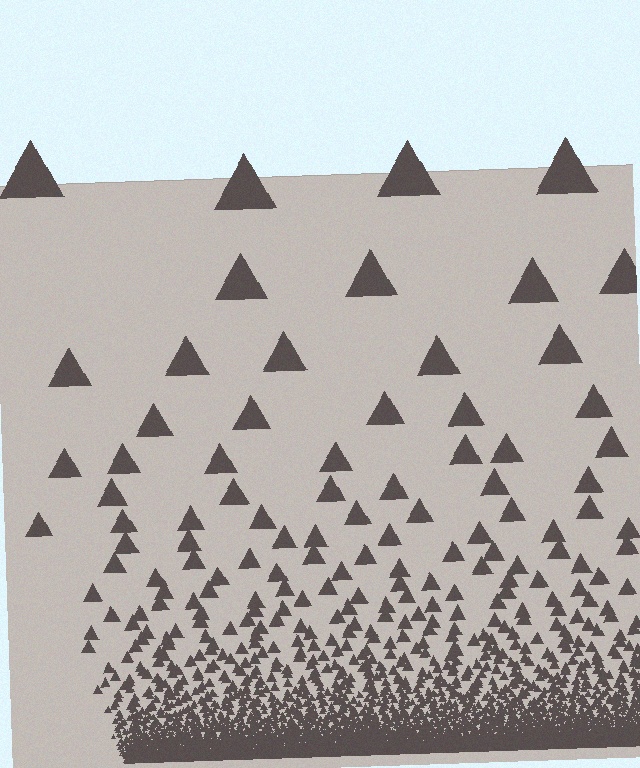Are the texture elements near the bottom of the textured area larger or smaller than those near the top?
Smaller. The gradient is inverted — elements near the bottom are smaller and denser.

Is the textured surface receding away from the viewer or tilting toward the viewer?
The surface appears to tilt toward the viewer. Texture elements get larger and sparser toward the top.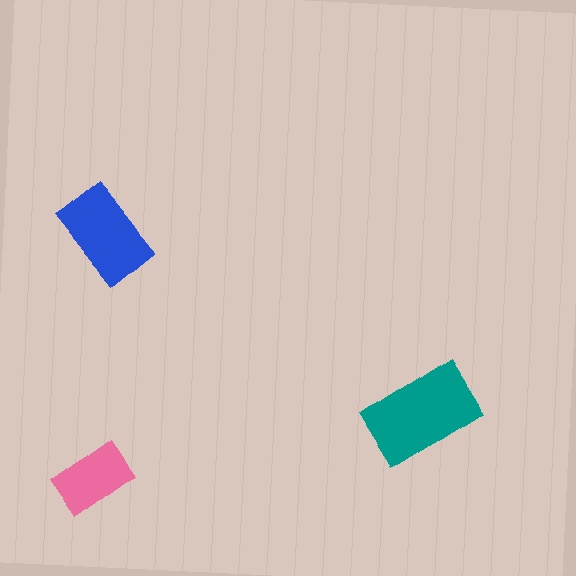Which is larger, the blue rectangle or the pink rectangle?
The blue one.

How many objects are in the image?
There are 3 objects in the image.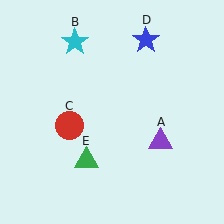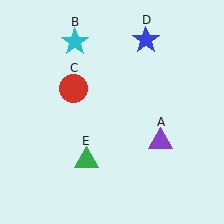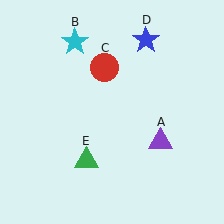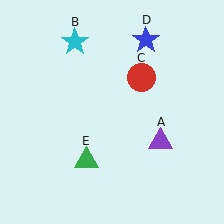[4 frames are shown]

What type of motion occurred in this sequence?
The red circle (object C) rotated clockwise around the center of the scene.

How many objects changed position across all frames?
1 object changed position: red circle (object C).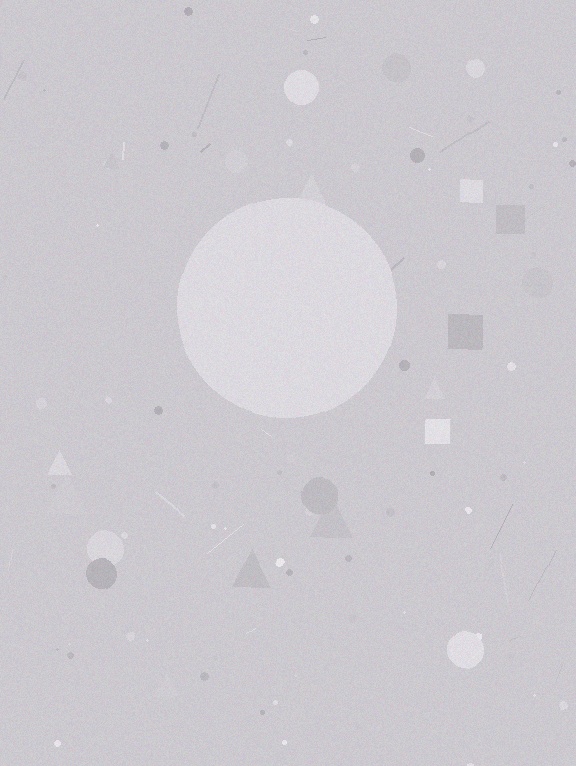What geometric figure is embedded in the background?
A circle is embedded in the background.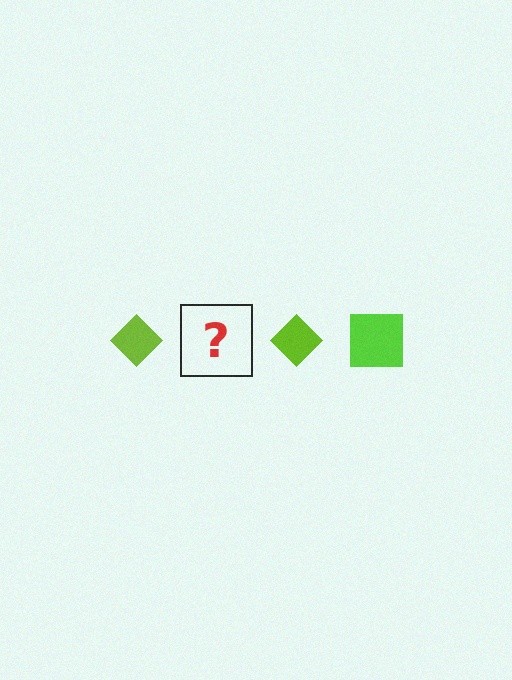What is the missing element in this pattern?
The missing element is a lime square.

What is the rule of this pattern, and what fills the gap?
The rule is that the pattern cycles through diamond, square shapes in lime. The gap should be filled with a lime square.